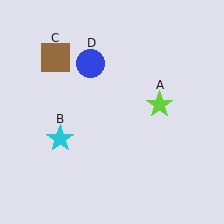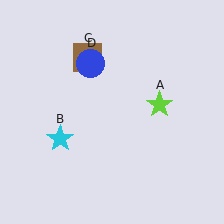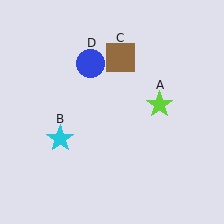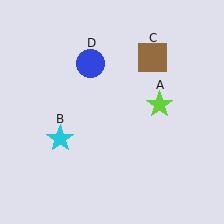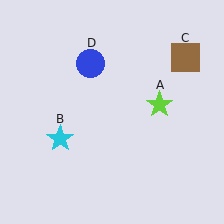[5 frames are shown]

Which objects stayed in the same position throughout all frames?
Lime star (object A) and cyan star (object B) and blue circle (object D) remained stationary.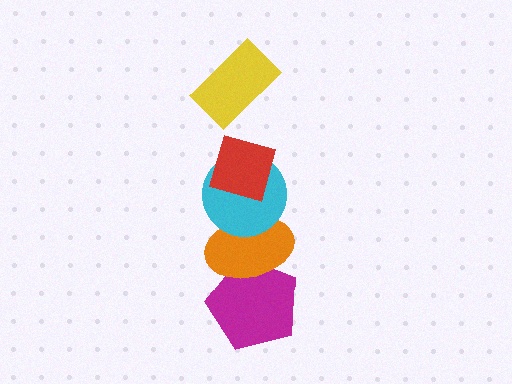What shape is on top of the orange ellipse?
The cyan circle is on top of the orange ellipse.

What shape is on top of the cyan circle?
The red diamond is on top of the cyan circle.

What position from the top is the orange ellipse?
The orange ellipse is 4th from the top.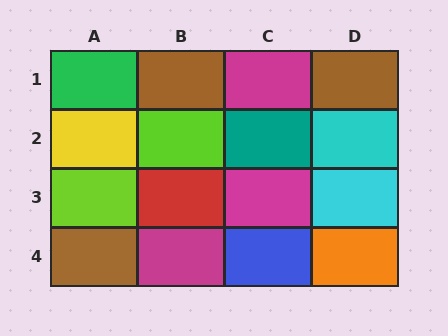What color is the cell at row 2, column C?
Teal.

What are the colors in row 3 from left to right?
Lime, red, magenta, cyan.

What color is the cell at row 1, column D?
Brown.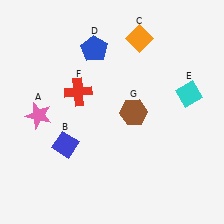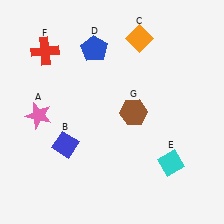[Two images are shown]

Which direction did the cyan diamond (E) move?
The cyan diamond (E) moved down.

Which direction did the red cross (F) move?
The red cross (F) moved up.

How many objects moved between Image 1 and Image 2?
2 objects moved between the two images.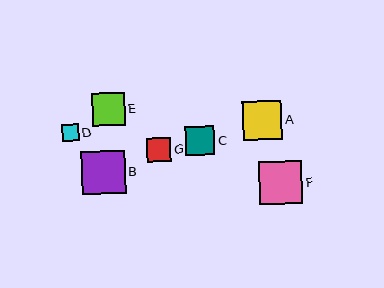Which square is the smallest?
Square D is the smallest with a size of approximately 17 pixels.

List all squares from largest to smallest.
From largest to smallest: B, F, A, E, C, G, D.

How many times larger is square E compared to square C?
Square E is approximately 1.1 times the size of square C.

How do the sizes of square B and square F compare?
Square B and square F are approximately the same size.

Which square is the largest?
Square B is the largest with a size of approximately 44 pixels.